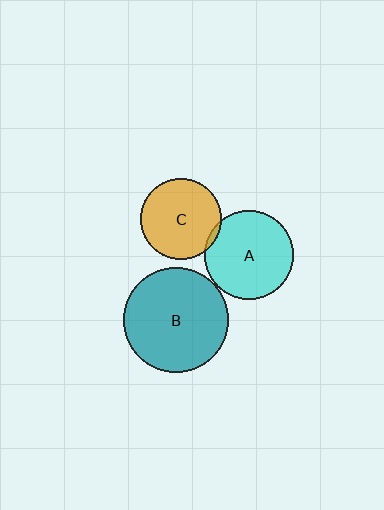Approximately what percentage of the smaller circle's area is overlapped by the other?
Approximately 5%.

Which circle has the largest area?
Circle B (teal).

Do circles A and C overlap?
Yes.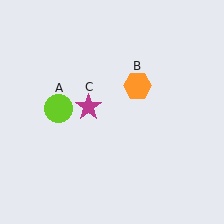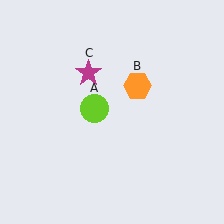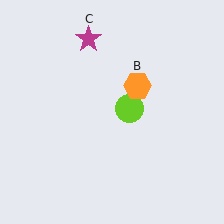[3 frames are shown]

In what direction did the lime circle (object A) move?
The lime circle (object A) moved right.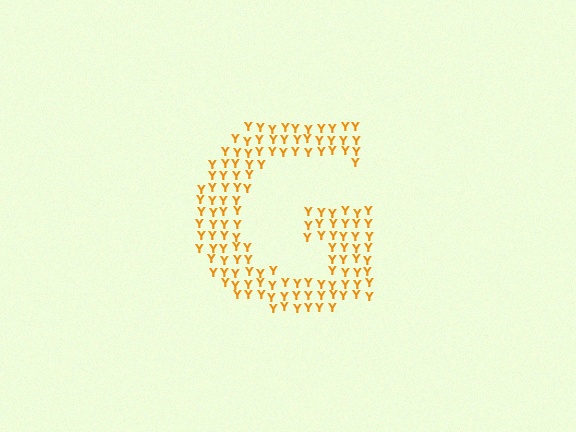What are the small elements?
The small elements are letter Y's.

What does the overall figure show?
The overall figure shows the letter G.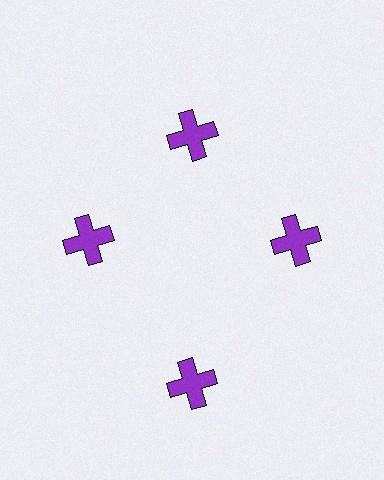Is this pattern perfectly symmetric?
No. The 4 purple crosses are arranged in a ring, but one element near the 6 o'clock position is pushed outward from the center, breaking the 4-fold rotational symmetry.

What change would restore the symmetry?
The symmetry would be restored by moving it inward, back onto the ring so that all 4 crosses sit at equal angles and equal distance from the center.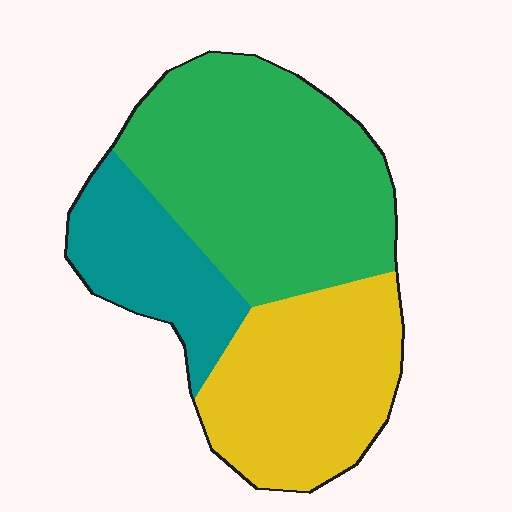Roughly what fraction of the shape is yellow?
Yellow covers 32% of the shape.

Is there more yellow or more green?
Green.